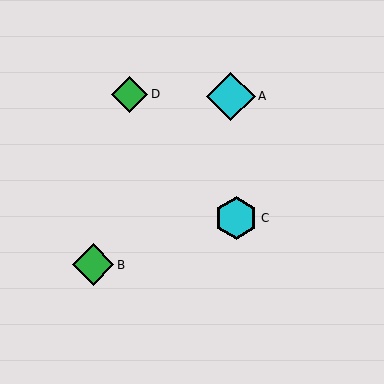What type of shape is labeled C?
Shape C is a cyan hexagon.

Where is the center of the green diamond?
The center of the green diamond is at (130, 94).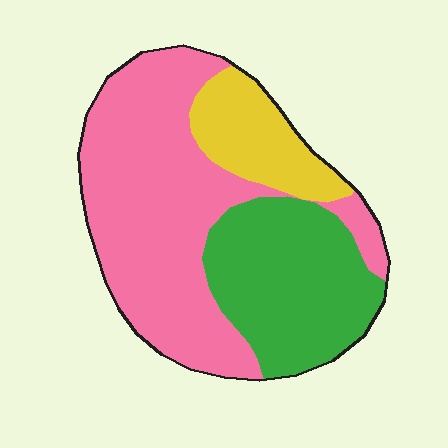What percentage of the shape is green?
Green covers around 30% of the shape.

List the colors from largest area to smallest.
From largest to smallest: pink, green, yellow.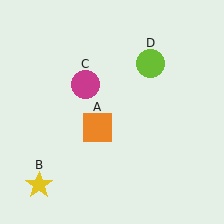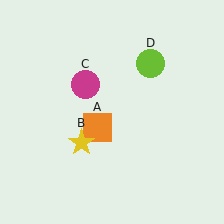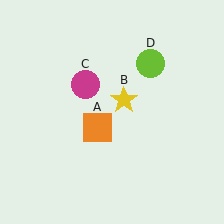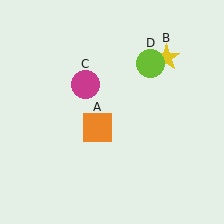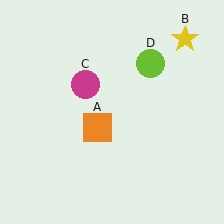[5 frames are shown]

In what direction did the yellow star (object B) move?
The yellow star (object B) moved up and to the right.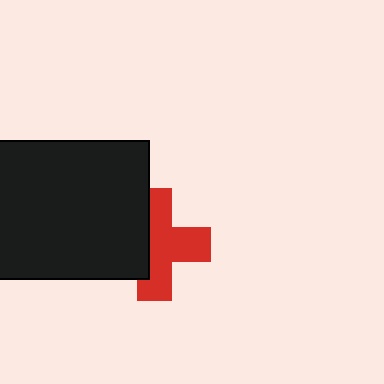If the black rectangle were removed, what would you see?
You would see the complete red cross.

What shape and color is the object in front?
The object in front is a black rectangle.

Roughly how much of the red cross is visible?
About half of it is visible (roughly 63%).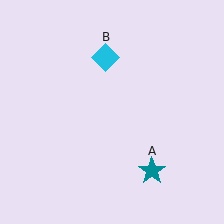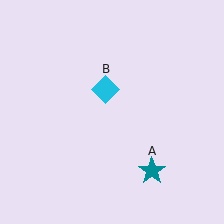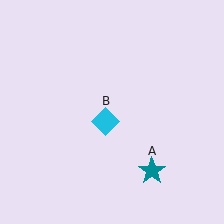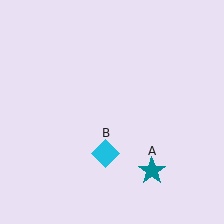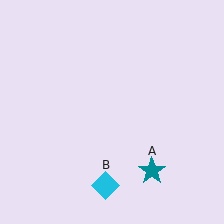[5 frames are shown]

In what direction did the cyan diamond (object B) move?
The cyan diamond (object B) moved down.